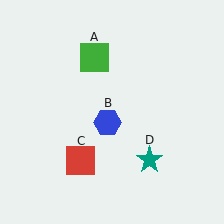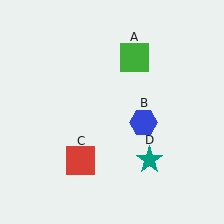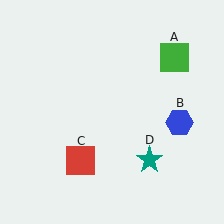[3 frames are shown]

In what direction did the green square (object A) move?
The green square (object A) moved right.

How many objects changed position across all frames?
2 objects changed position: green square (object A), blue hexagon (object B).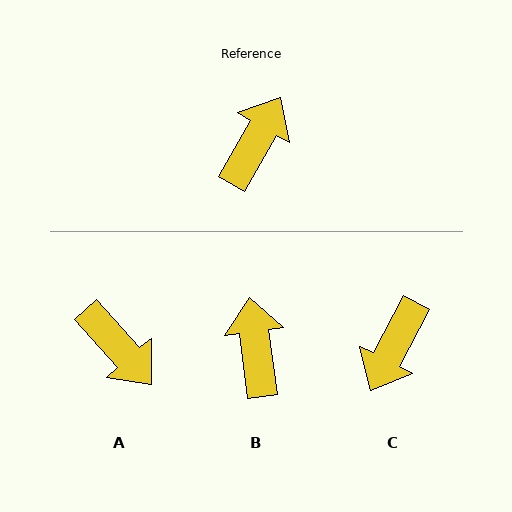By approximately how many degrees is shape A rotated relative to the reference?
Approximately 109 degrees clockwise.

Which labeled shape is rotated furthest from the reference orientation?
C, about 178 degrees away.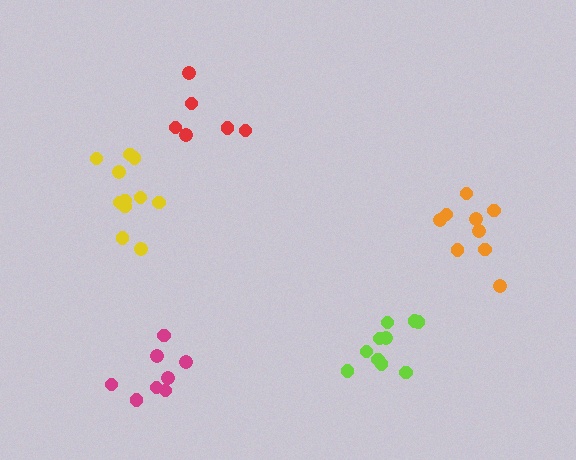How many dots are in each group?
Group 1: 6 dots, Group 2: 10 dots, Group 3: 9 dots, Group 4: 11 dots, Group 5: 8 dots (44 total).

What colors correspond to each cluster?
The clusters are colored: red, lime, orange, yellow, magenta.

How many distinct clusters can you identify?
There are 5 distinct clusters.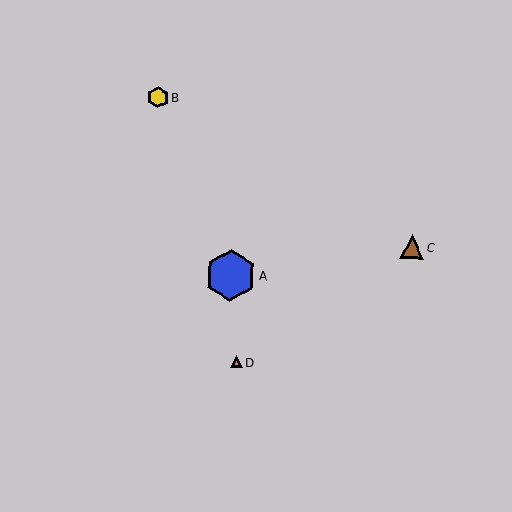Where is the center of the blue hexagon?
The center of the blue hexagon is at (231, 275).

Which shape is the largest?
The blue hexagon (labeled A) is the largest.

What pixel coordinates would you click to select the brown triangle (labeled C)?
Click at (412, 247) to select the brown triangle C.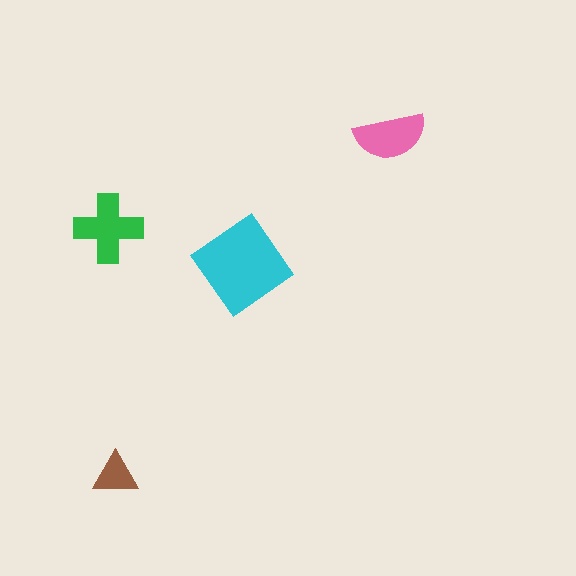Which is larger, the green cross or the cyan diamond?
The cyan diamond.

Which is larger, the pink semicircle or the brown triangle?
The pink semicircle.